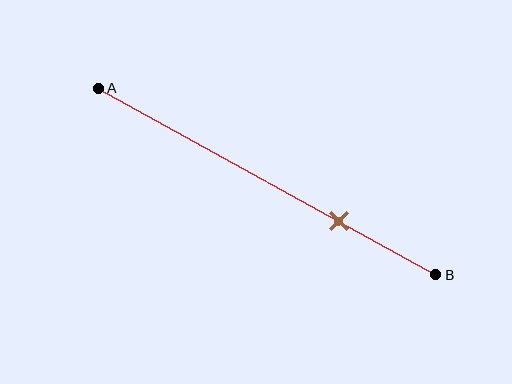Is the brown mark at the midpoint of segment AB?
No, the mark is at about 70% from A, not at the 50% midpoint.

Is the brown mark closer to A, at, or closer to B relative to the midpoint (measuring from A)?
The brown mark is closer to point B than the midpoint of segment AB.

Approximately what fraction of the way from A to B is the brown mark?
The brown mark is approximately 70% of the way from A to B.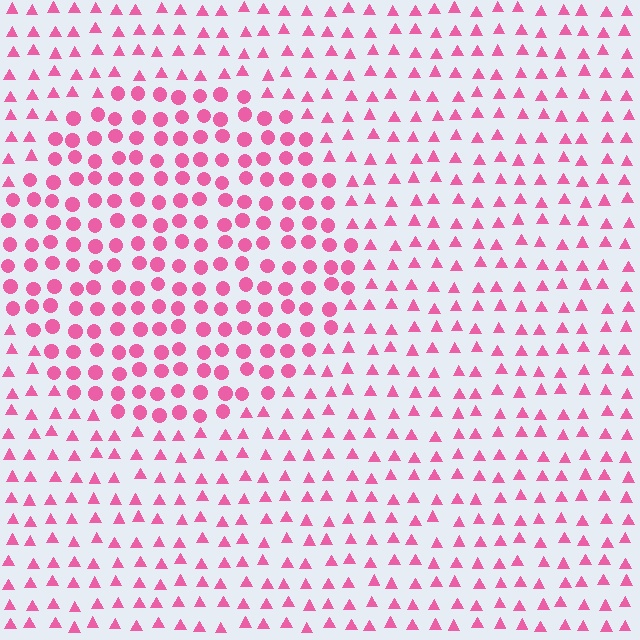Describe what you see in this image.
The image is filled with small pink elements arranged in a uniform grid. A circle-shaped region contains circles, while the surrounding area contains triangles. The boundary is defined purely by the change in element shape.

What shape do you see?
I see a circle.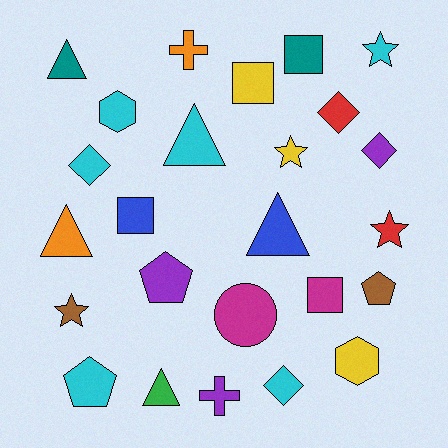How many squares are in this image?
There are 4 squares.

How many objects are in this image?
There are 25 objects.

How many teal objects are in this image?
There are 2 teal objects.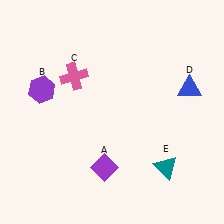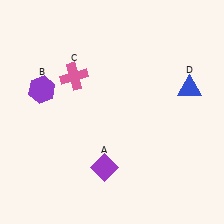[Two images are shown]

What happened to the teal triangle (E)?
The teal triangle (E) was removed in Image 2. It was in the bottom-right area of Image 1.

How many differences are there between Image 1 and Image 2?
There is 1 difference between the two images.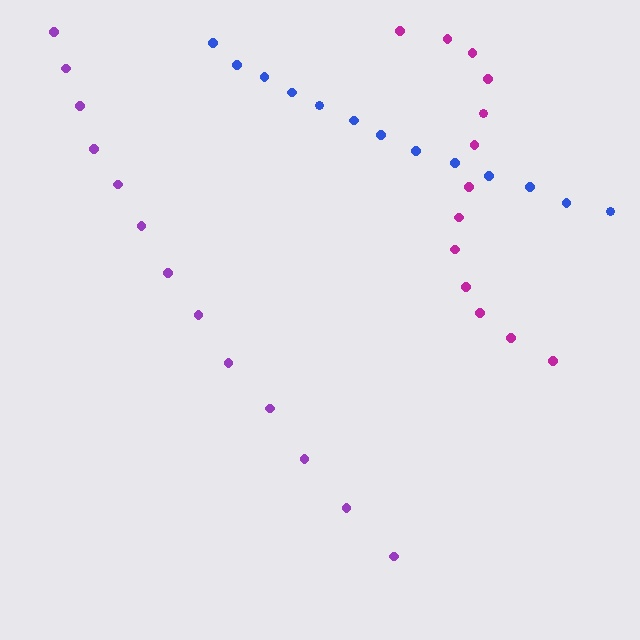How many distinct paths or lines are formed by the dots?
There are 3 distinct paths.